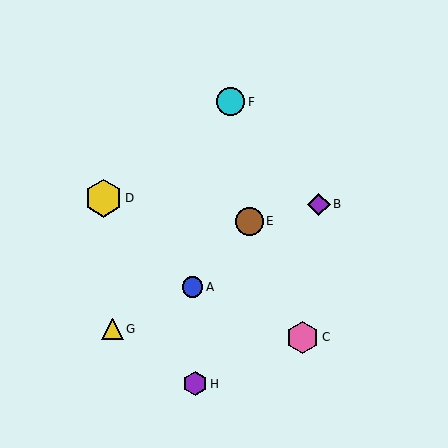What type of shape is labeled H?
Shape H is a purple hexagon.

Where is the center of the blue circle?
The center of the blue circle is at (192, 287).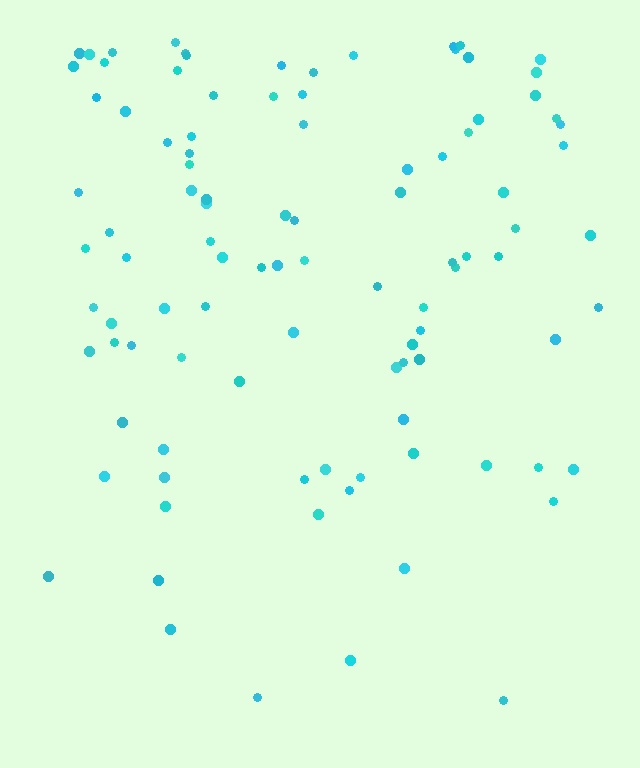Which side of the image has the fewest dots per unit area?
The bottom.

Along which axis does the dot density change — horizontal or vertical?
Vertical.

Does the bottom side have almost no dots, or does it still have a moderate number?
Still a moderate number, just noticeably fewer than the top.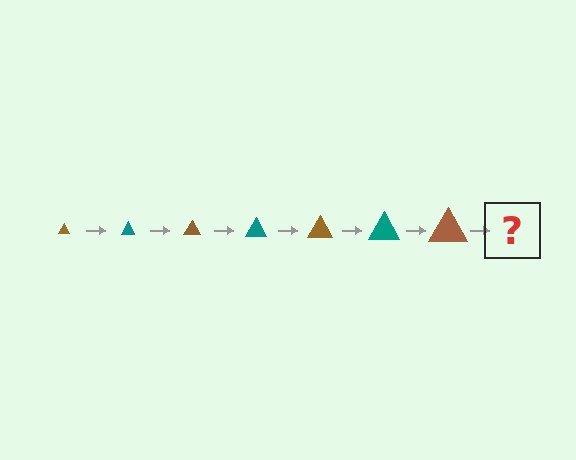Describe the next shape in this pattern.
It should be a teal triangle, larger than the previous one.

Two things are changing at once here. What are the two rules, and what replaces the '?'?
The two rules are that the triangle grows larger each step and the color cycles through brown and teal. The '?' should be a teal triangle, larger than the previous one.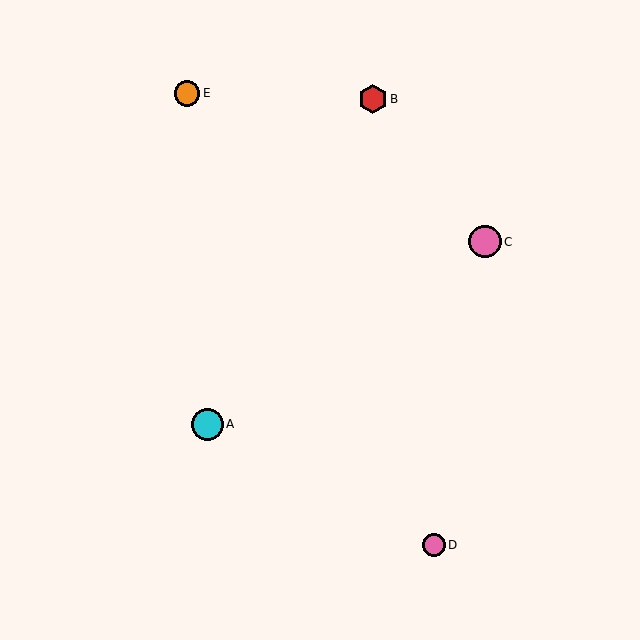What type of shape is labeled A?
Shape A is a cyan circle.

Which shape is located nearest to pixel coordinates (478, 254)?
The pink circle (labeled C) at (485, 242) is nearest to that location.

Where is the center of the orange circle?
The center of the orange circle is at (187, 93).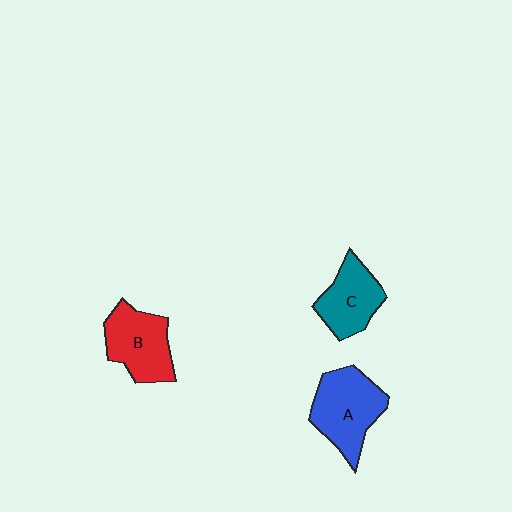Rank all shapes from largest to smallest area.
From largest to smallest: A (blue), B (red), C (teal).